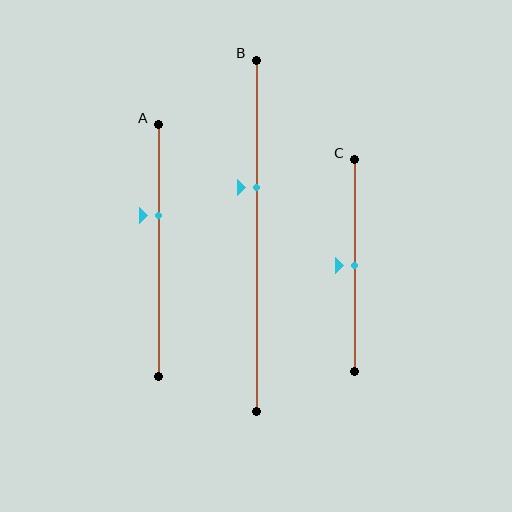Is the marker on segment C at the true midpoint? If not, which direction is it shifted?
Yes, the marker on segment C is at the true midpoint.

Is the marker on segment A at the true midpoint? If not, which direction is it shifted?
No, the marker on segment A is shifted upward by about 14% of the segment length.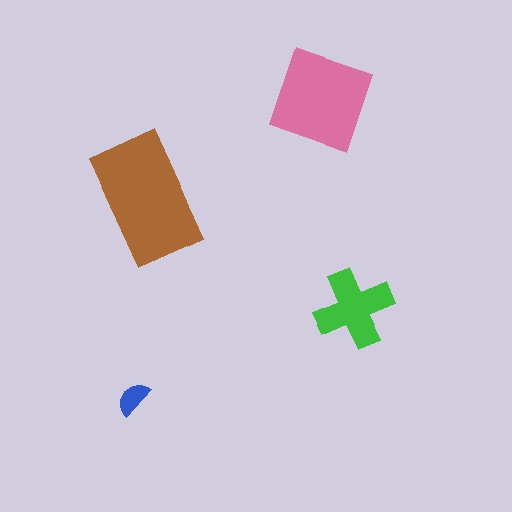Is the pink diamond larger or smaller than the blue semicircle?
Larger.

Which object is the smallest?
The blue semicircle.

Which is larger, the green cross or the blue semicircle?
The green cross.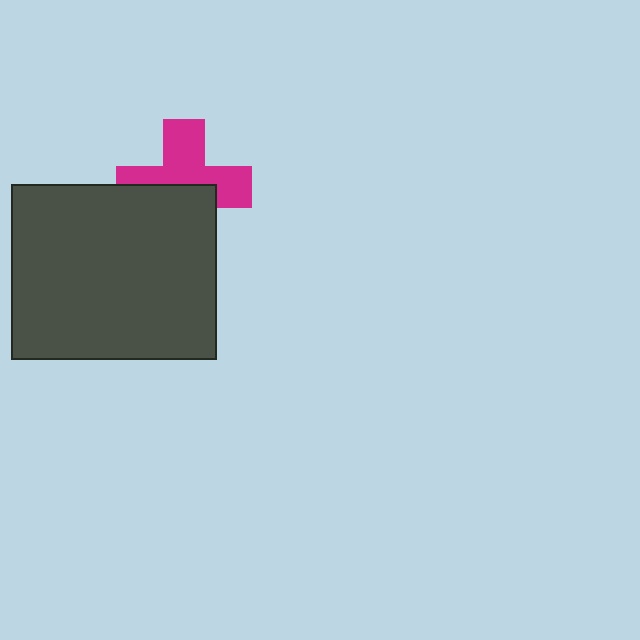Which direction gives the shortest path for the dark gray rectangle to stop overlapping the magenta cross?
Moving down gives the shortest separation.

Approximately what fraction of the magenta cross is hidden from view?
Roughly 46% of the magenta cross is hidden behind the dark gray rectangle.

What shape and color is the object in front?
The object in front is a dark gray rectangle.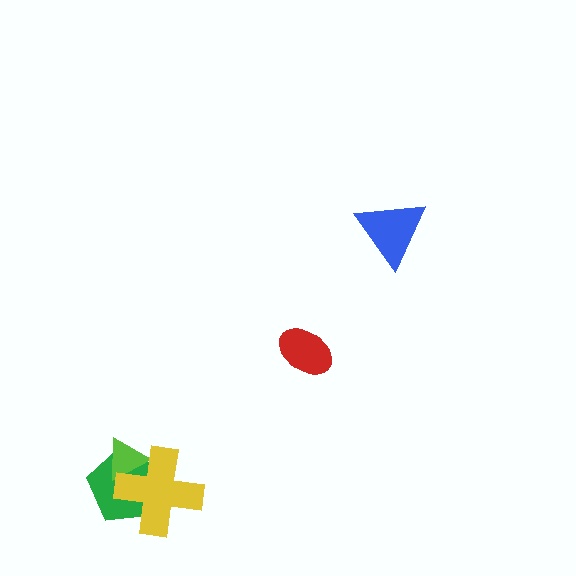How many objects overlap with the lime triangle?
2 objects overlap with the lime triangle.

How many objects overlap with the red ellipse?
0 objects overlap with the red ellipse.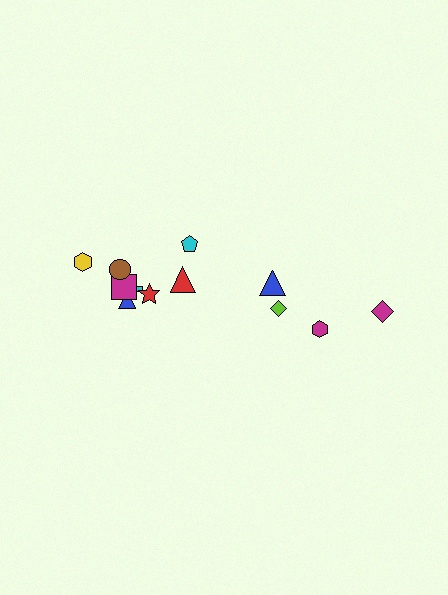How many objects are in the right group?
There are 4 objects.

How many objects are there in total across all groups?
There are 12 objects.